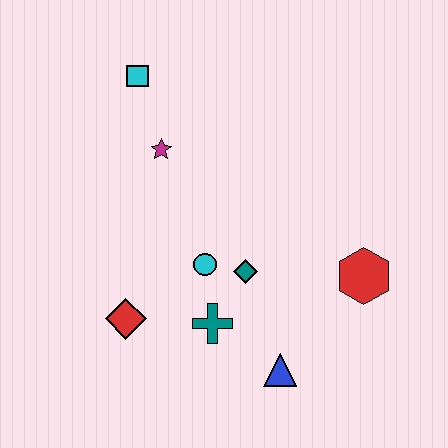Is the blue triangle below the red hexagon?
Yes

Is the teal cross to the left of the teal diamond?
Yes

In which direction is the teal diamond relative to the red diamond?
The teal diamond is to the right of the red diamond.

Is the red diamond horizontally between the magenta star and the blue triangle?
No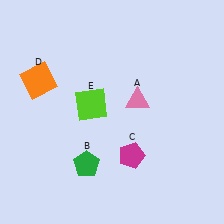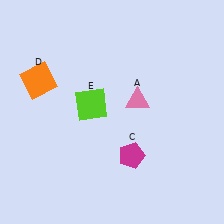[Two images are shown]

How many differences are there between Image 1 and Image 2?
There is 1 difference between the two images.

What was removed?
The green pentagon (B) was removed in Image 2.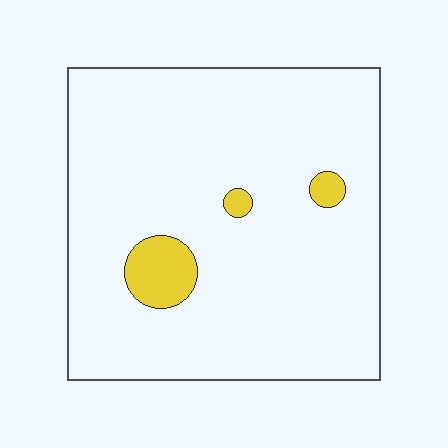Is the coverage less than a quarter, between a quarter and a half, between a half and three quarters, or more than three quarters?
Less than a quarter.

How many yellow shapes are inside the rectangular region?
3.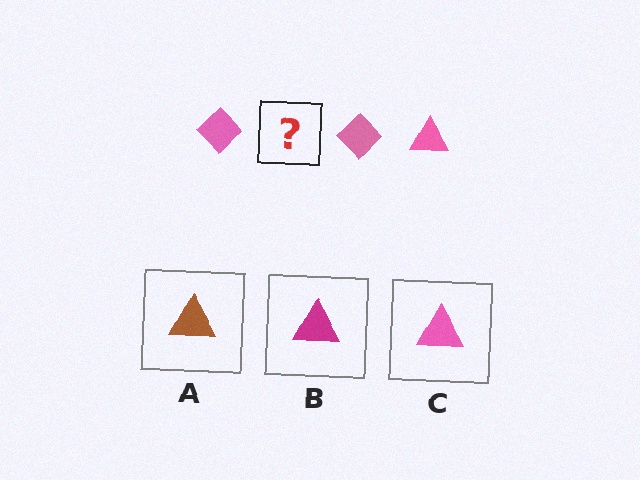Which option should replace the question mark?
Option C.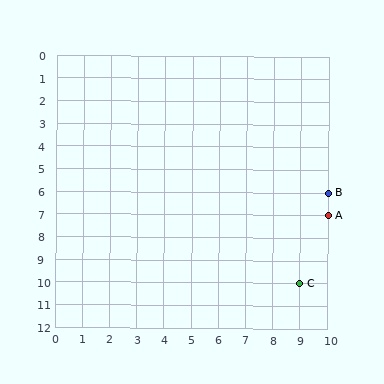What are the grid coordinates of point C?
Point C is at grid coordinates (9, 10).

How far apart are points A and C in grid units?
Points A and C are 1 column and 3 rows apart (about 3.2 grid units diagonally).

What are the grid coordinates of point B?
Point B is at grid coordinates (10, 6).